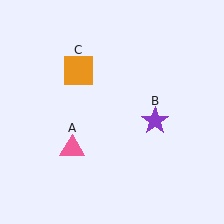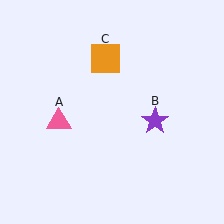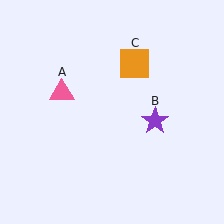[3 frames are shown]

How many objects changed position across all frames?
2 objects changed position: pink triangle (object A), orange square (object C).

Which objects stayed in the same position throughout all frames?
Purple star (object B) remained stationary.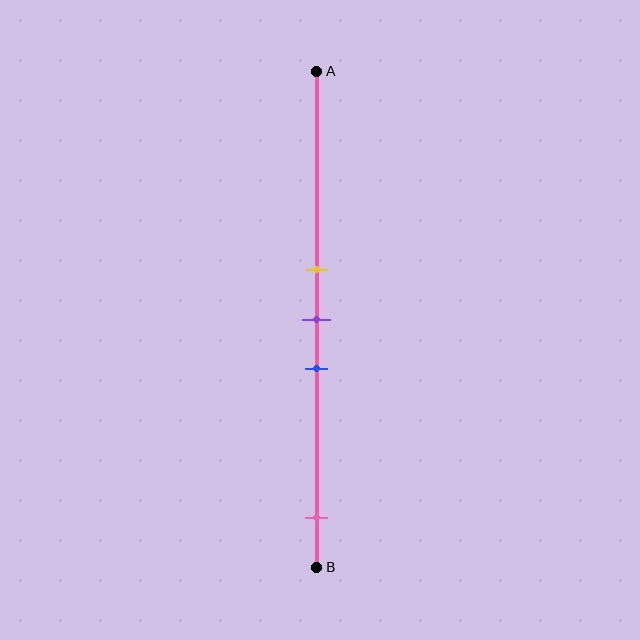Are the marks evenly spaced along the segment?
No, the marks are not evenly spaced.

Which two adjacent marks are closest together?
The yellow and purple marks are the closest adjacent pair.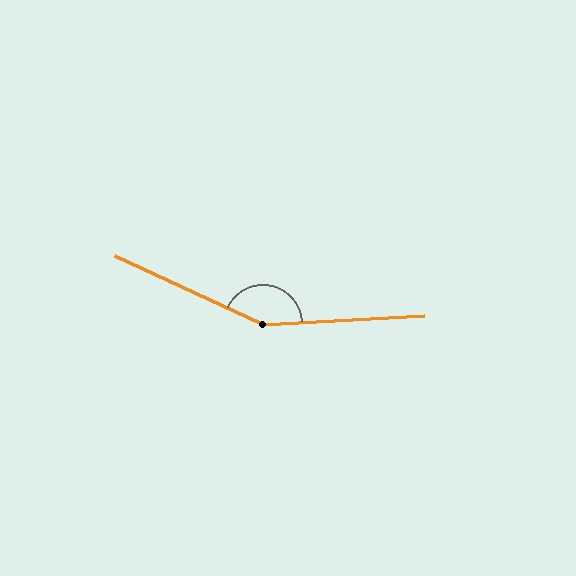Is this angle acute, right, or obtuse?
It is obtuse.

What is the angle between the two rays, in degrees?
Approximately 152 degrees.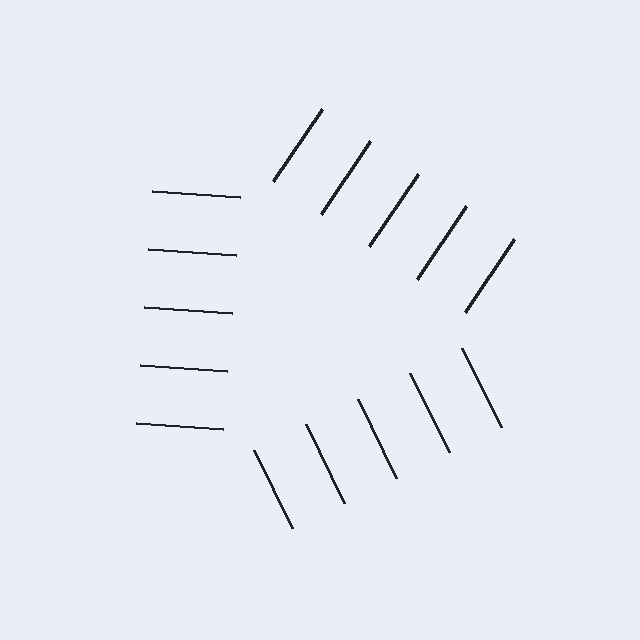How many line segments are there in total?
15 — 5 along each of the 3 edges.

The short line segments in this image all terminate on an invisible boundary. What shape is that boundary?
An illusory triangle — the line segments terminate on its edges but no continuous stroke is drawn.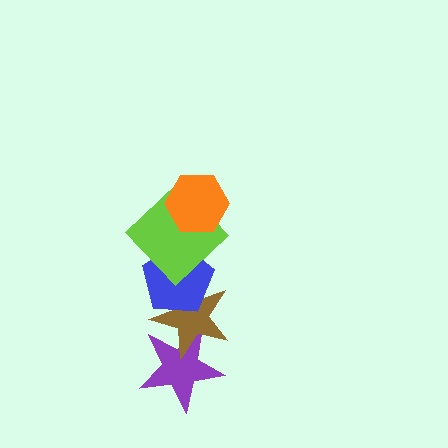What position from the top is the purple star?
The purple star is 5th from the top.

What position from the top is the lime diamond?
The lime diamond is 2nd from the top.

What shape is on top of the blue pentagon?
The lime diamond is on top of the blue pentagon.